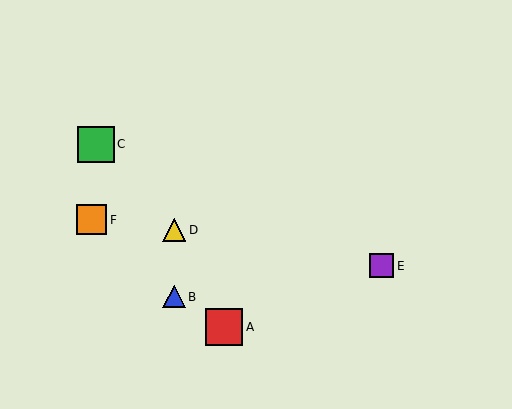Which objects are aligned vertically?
Objects B, D are aligned vertically.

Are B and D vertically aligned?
Yes, both are at x≈174.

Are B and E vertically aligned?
No, B is at x≈174 and E is at x≈382.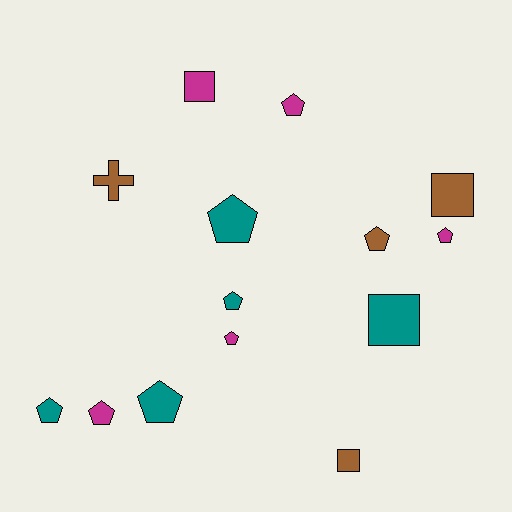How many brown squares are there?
There are 2 brown squares.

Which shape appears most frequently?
Pentagon, with 9 objects.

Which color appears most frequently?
Teal, with 5 objects.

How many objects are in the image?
There are 14 objects.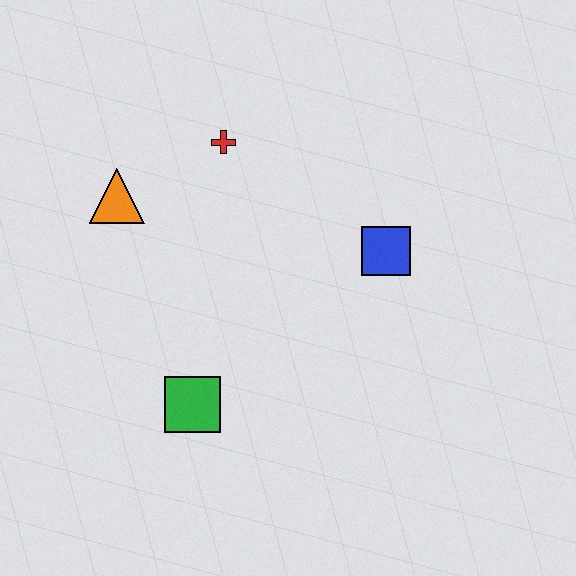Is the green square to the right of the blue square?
No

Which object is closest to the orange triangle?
The red cross is closest to the orange triangle.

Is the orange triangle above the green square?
Yes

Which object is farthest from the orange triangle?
The blue square is farthest from the orange triangle.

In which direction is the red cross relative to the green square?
The red cross is above the green square.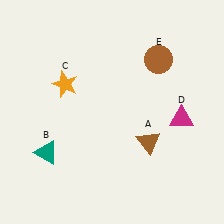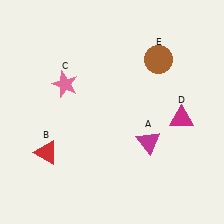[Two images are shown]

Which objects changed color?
A changed from brown to magenta. B changed from teal to red. C changed from orange to pink.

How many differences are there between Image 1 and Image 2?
There are 3 differences between the two images.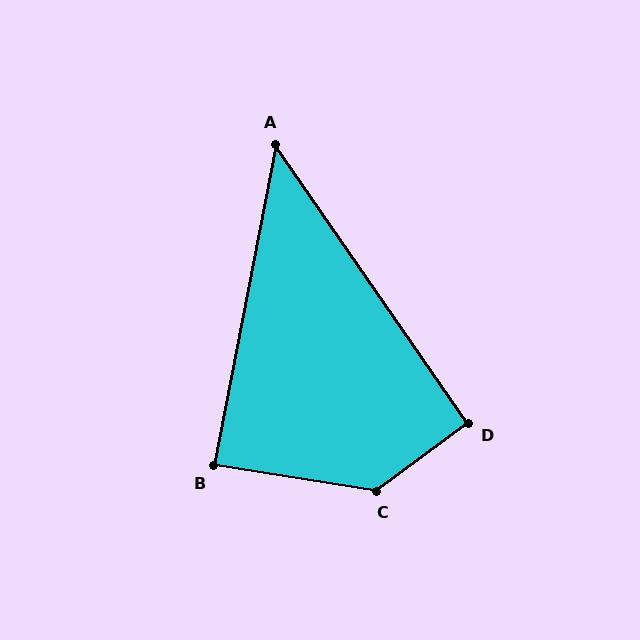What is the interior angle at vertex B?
Approximately 88 degrees (approximately right).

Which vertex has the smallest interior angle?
A, at approximately 46 degrees.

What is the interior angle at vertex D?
Approximately 92 degrees (approximately right).